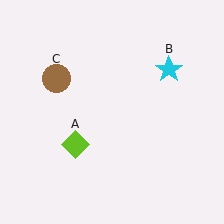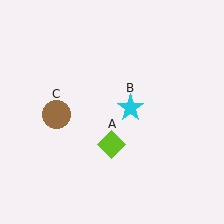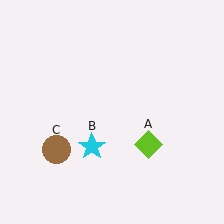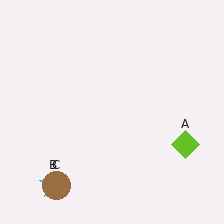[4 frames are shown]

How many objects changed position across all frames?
3 objects changed position: lime diamond (object A), cyan star (object B), brown circle (object C).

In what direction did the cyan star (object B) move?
The cyan star (object B) moved down and to the left.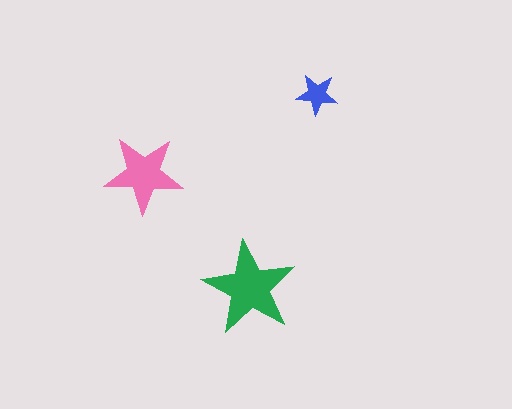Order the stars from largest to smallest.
the green one, the pink one, the blue one.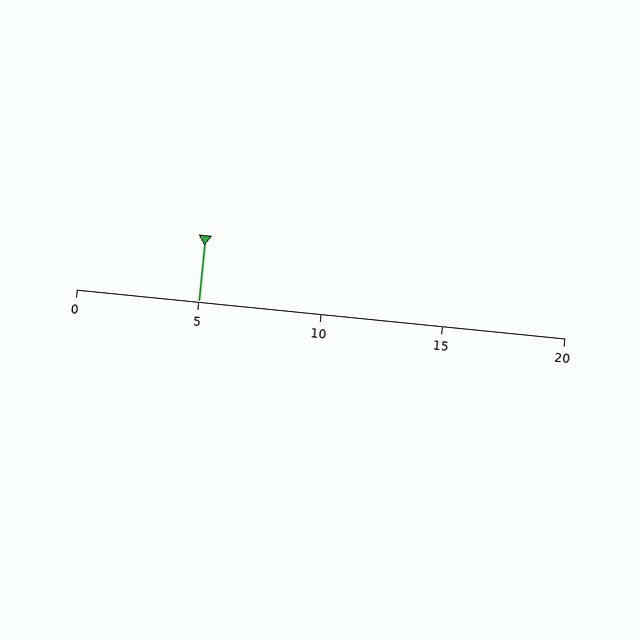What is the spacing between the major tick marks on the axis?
The major ticks are spaced 5 apart.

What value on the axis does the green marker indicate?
The marker indicates approximately 5.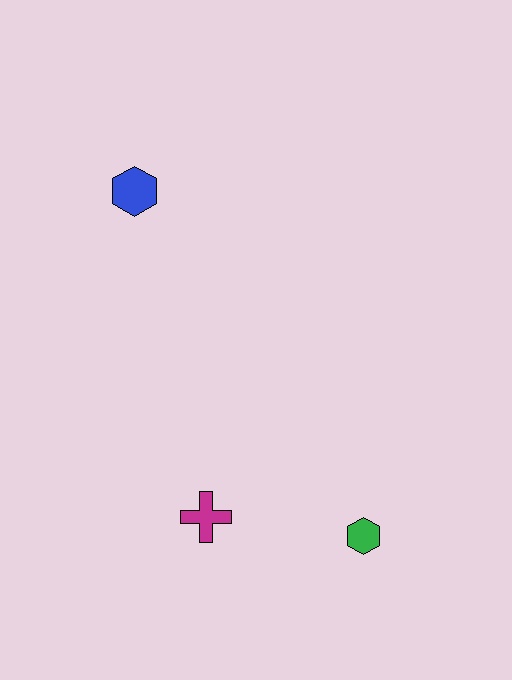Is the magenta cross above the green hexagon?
Yes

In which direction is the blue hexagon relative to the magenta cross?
The blue hexagon is above the magenta cross.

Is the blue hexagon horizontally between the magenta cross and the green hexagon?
No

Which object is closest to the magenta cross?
The green hexagon is closest to the magenta cross.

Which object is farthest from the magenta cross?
The blue hexagon is farthest from the magenta cross.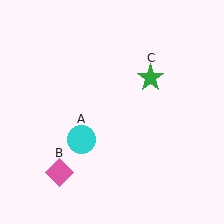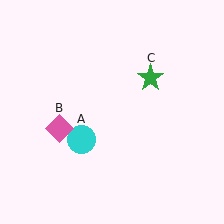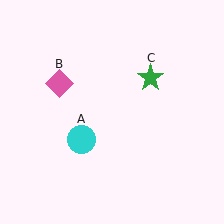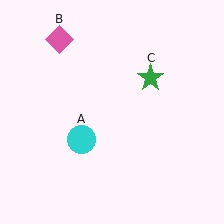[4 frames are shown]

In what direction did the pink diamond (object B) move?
The pink diamond (object B) moved up.